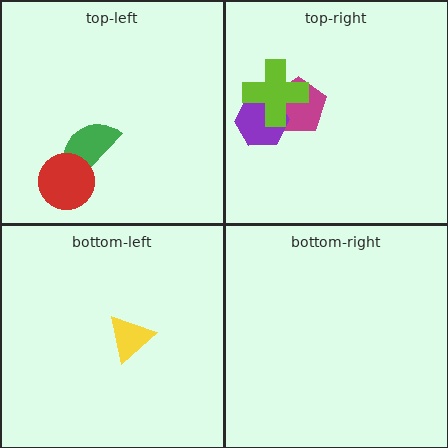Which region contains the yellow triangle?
The bottom-left region.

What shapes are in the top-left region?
The green semicircle, the red circle.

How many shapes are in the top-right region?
3.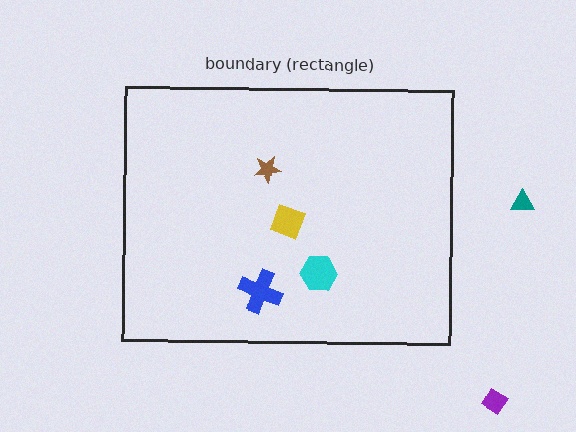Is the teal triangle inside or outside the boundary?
Outside.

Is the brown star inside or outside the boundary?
Inside.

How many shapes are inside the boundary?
4 inside, 2 outside.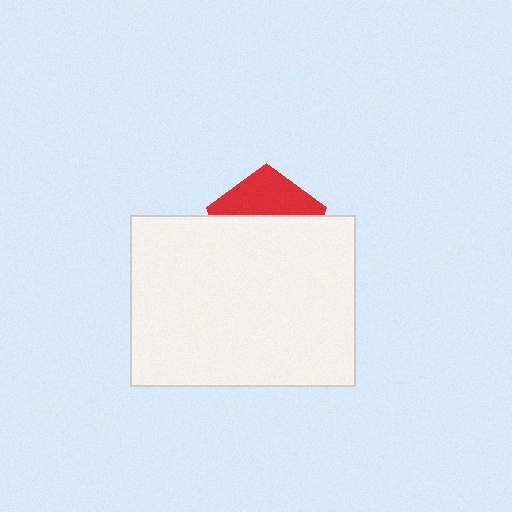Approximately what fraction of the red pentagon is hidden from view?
Roughly 62% of the red pentagon is hidden behind the white rectangle.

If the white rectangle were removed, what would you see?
You would see the complete red pentagon.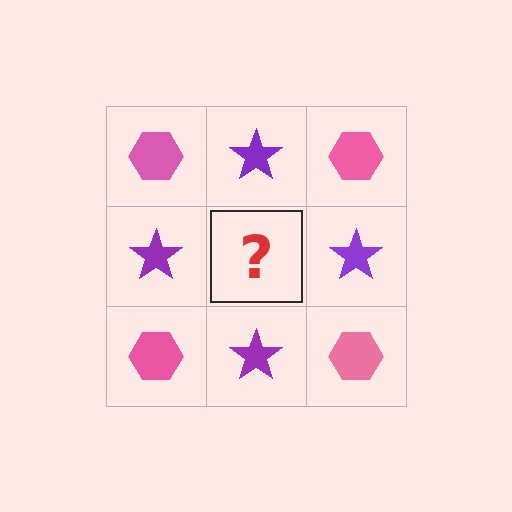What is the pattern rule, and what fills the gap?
The rule is that it alternates pink hexagon and purple star in a checkerboard pattern. The gap should be filled with a pink hexagon.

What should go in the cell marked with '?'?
The missing cell should contain a pink hexagon.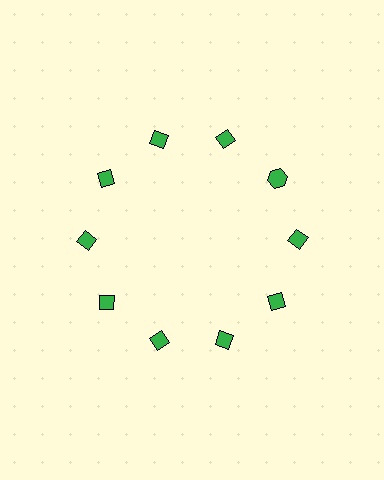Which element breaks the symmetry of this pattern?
The green hexagon at roughly the 2 o'clock position breaks the symmetry. All other shapes are green diamonds.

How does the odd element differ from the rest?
It has a different shape: hexagon instead of diamond.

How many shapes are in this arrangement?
There are 10 shapes arranged in a ring pattern.